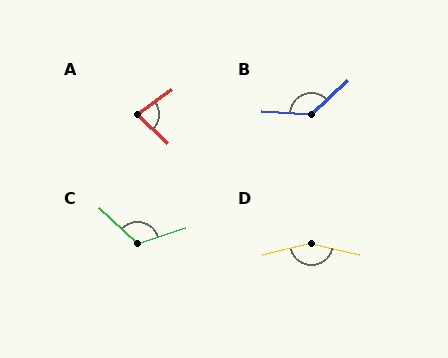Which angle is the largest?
D, at approximately 153 degrees.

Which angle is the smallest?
A, at approximately 80 degrees.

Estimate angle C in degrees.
Approximately 118 degrees.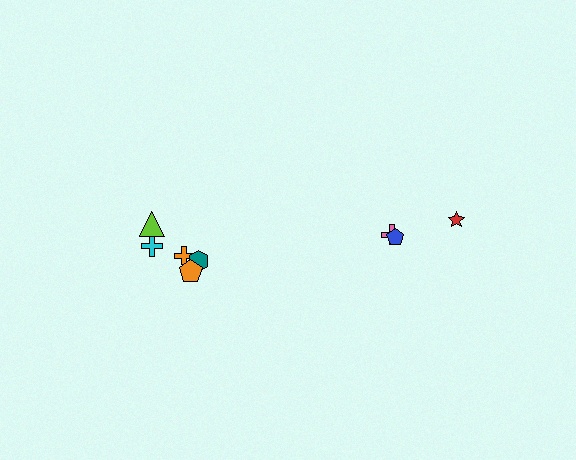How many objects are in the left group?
There are 5 objects.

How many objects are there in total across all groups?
There are 8 objects.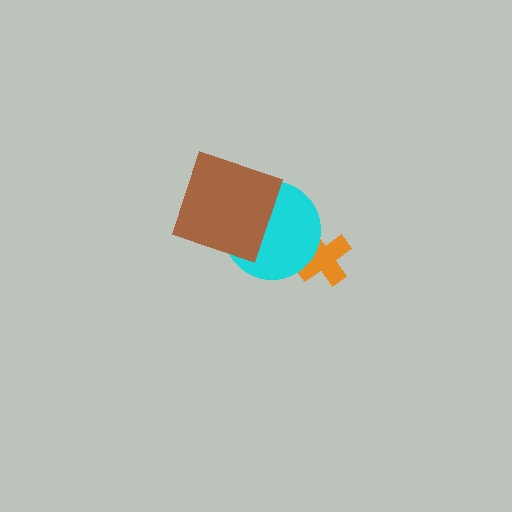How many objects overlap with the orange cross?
1 object overlaps with the orange cross.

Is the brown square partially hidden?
No, no other shape covers it.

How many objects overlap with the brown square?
1 object overlaps with the brown square.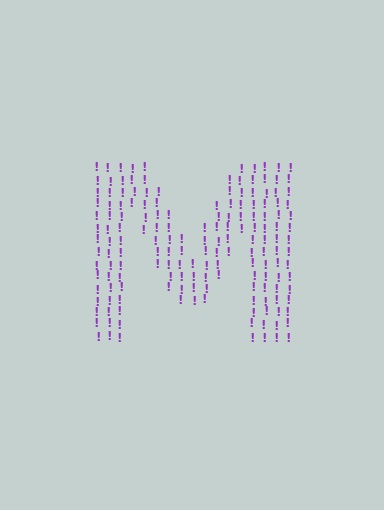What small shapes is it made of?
It is made of small exclamation marks.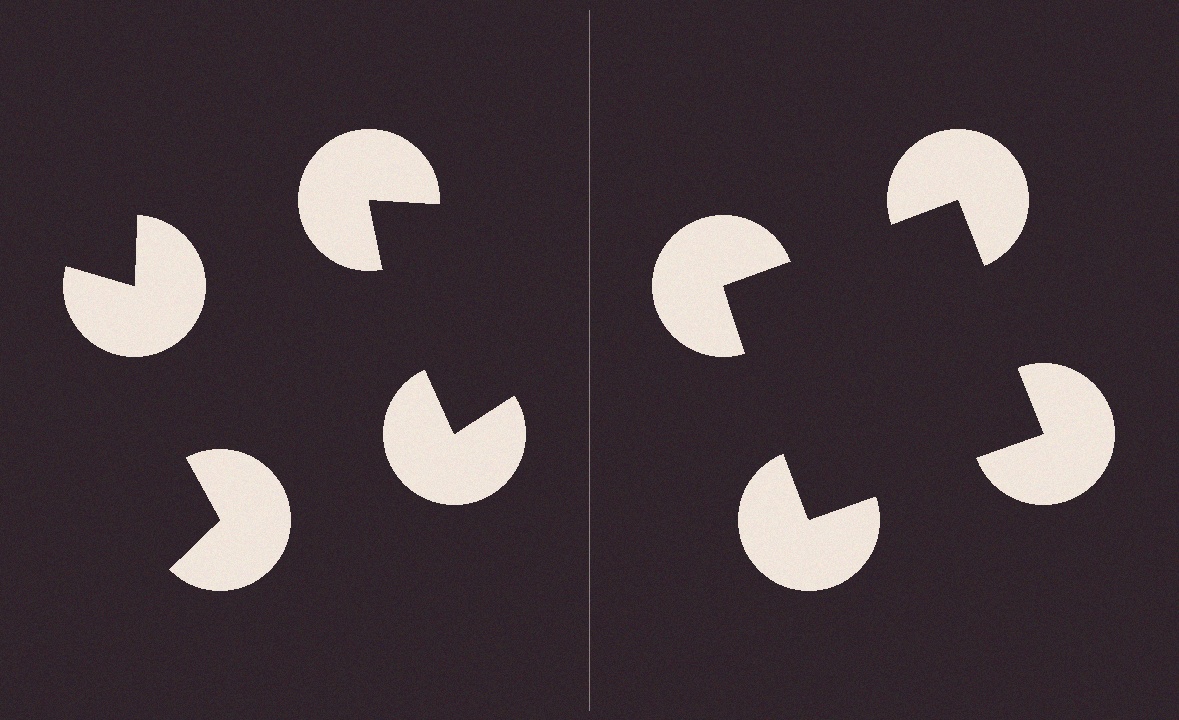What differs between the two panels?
The pac-man discs are positioned identically on both sides; only the wedge orientations differ. On the right they align to a square; on the left they are misaligned.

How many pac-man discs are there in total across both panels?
8 — 4 on each side.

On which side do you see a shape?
An illusory square appears on the right side. On the left side the wedge cuts are rotated, so no coherent shape forms.